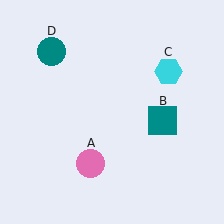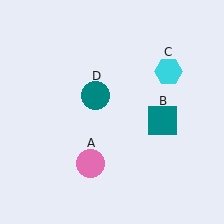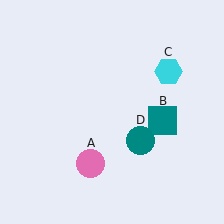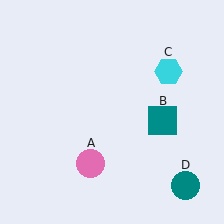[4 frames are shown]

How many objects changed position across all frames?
1 object changed position: teal circle (object D).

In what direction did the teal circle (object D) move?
The teal circle (object D) moved down and to the right.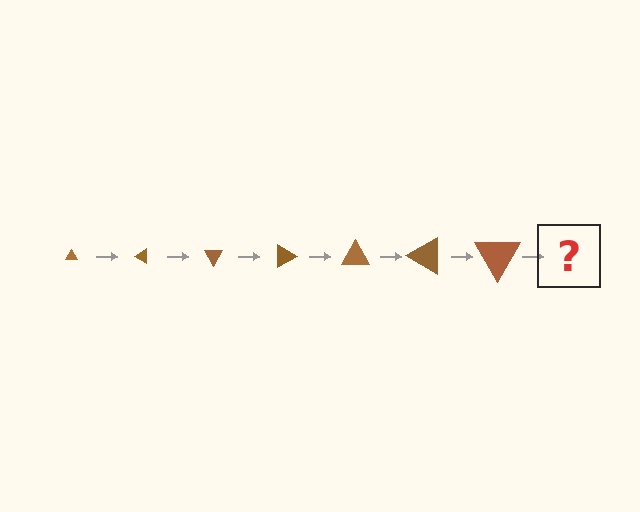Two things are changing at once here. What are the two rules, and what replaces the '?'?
The two rules are that the triangle grows larger each step and it rotates 30 degrees each step. The '?' should be a triangle, larger than the previous one and rotated 210 degrees from the start.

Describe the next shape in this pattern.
It should be a triangle, larger than the previous one and rotated 210 degrees from the start.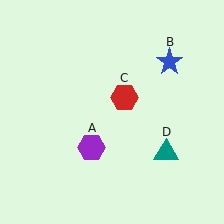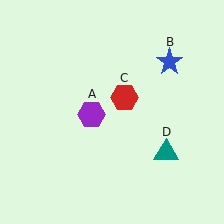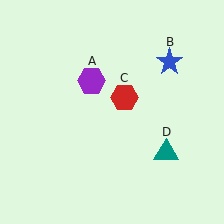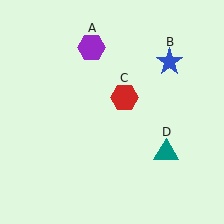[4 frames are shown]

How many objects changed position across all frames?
1 object changed position: purple hexagon (object A).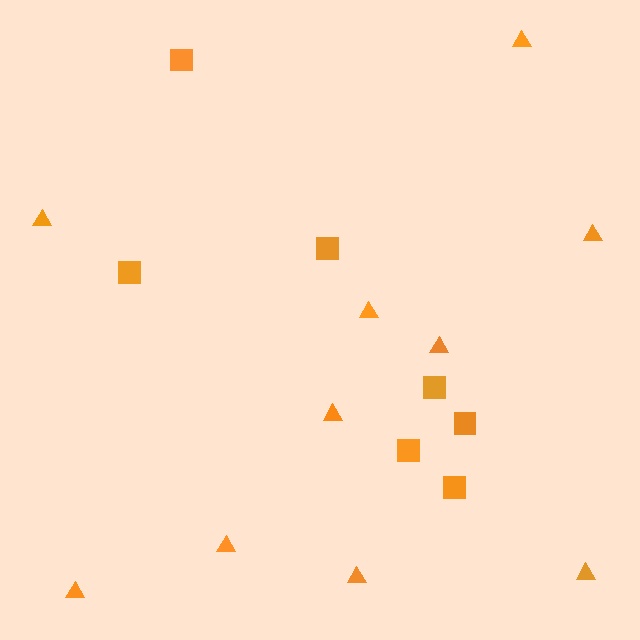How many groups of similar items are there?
There are 2 groups: one group of squares (7) and one group of triangles (10).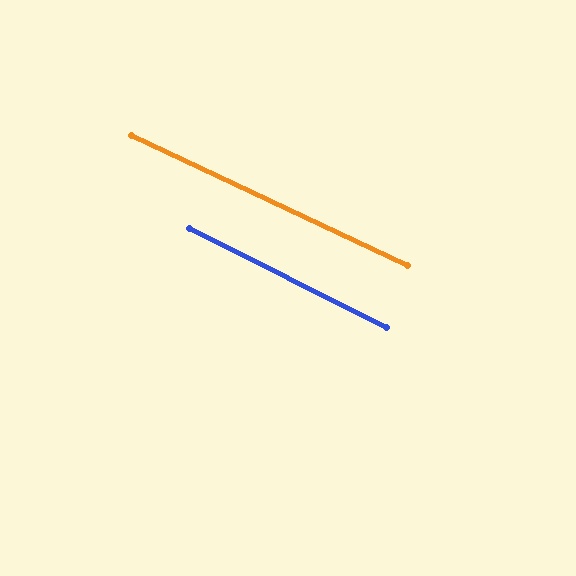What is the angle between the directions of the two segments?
Approximately 1 degree.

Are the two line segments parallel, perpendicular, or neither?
Parallel — their directions differ by only 1.4°.